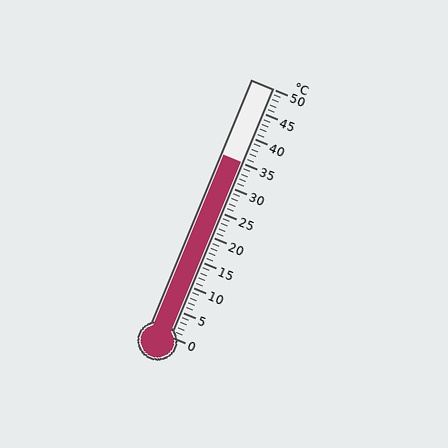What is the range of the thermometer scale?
The thermometer scale ranges from 0°C to 50°C.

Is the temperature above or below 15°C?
The temperature is above 15°C.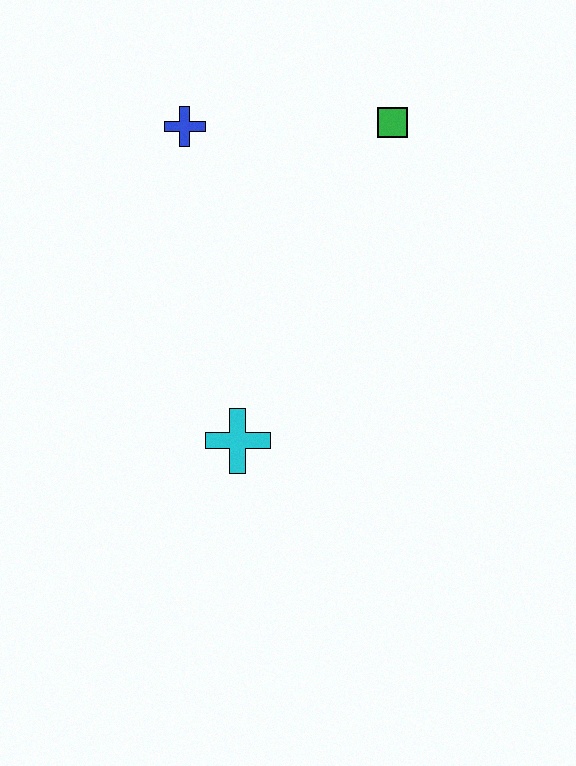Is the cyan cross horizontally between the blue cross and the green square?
Yes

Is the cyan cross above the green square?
No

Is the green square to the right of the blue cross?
Yes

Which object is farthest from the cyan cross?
The green square is farthest from the cyan cross.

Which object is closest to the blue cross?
The green square is closest to the blue cross.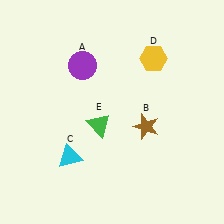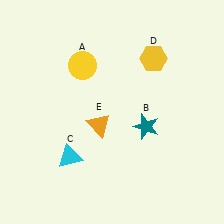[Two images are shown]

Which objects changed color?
A changed from purple to yellow. B changed from brown to teal. E changed from green to orange.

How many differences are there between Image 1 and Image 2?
There are 3 differences between the two images.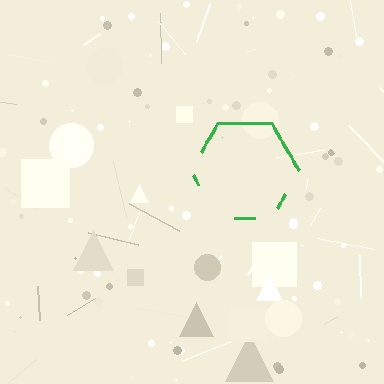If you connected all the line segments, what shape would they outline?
They would outline a hexagon.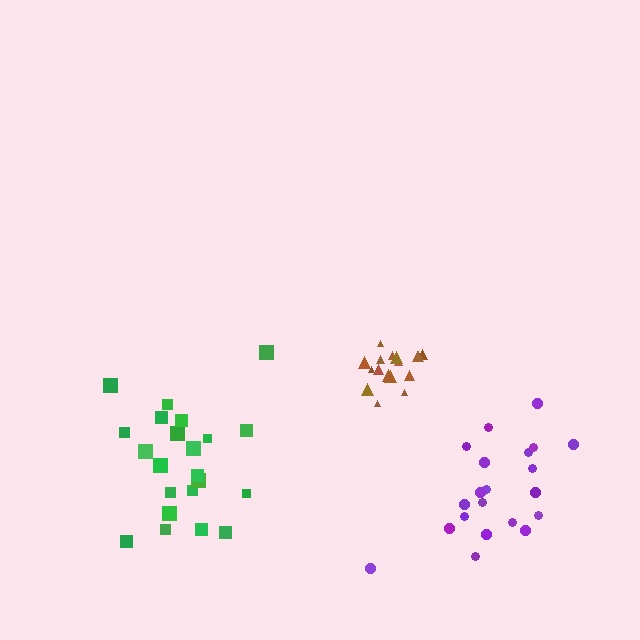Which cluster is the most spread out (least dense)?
Green.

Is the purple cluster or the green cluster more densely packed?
Purple.